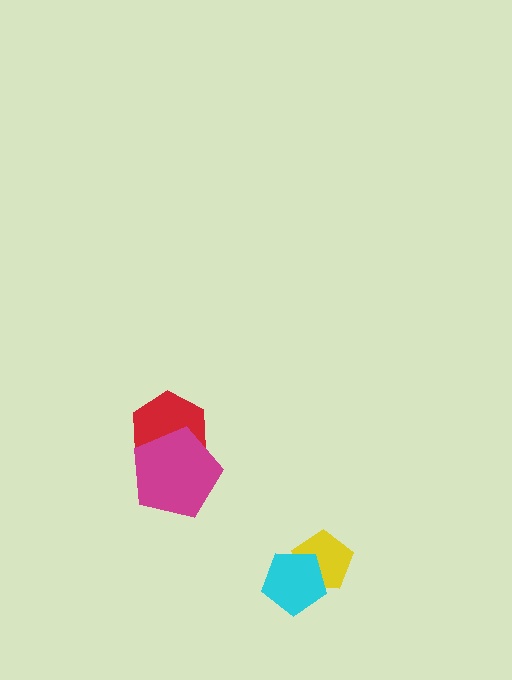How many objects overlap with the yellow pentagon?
1 object overlaps with the yellow pentagon.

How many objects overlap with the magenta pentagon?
1 object overlaps with the magenta pentagon.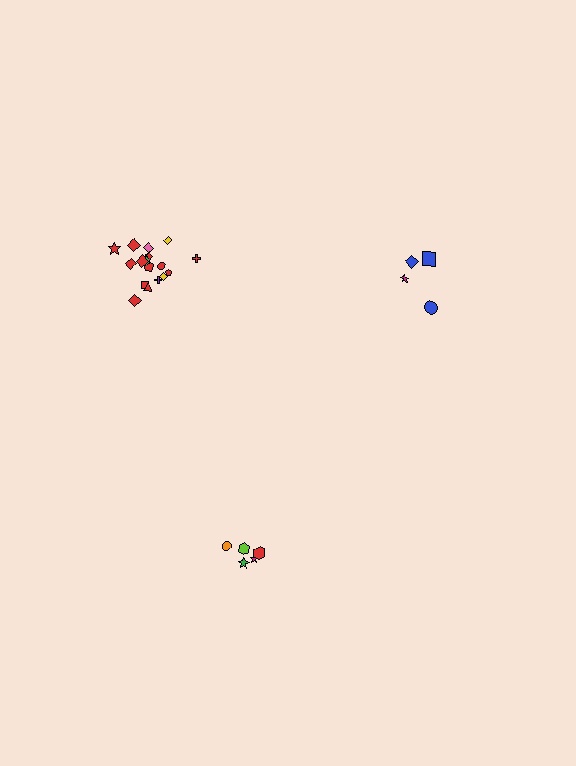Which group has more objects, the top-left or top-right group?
The top-left group.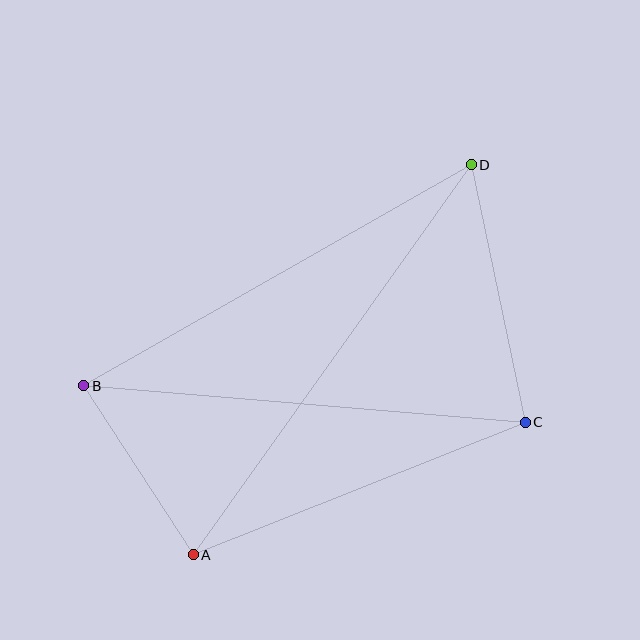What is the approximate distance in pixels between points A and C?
The distance between A and C is approximately 358 pixels.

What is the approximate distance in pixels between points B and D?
The distance between B and D is approximately 446 pixels.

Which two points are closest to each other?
Points A and B are closest to each other.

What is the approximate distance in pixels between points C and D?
The distance between C and D is approximately 263 pixels.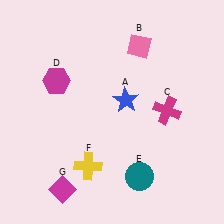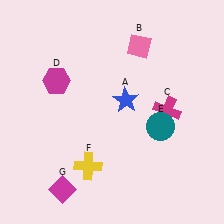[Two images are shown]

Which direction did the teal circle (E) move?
The teal circle (E) moved up.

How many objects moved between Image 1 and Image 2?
1 object moved between the two images.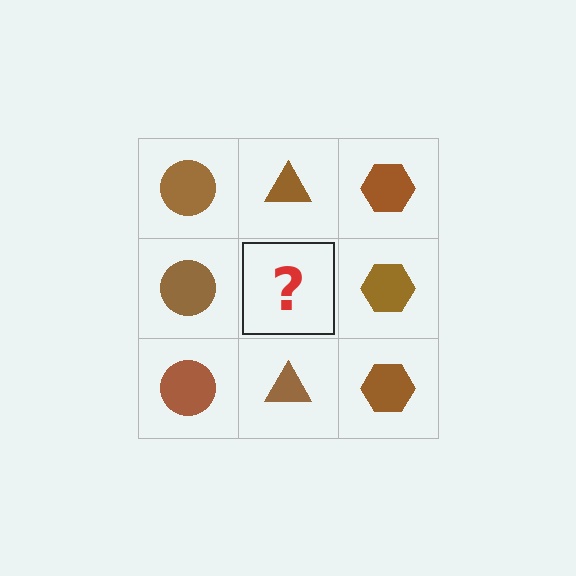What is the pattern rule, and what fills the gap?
The rule is that each column has a consistent shape. The gap should be filled with a brown triangle.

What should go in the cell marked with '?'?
The missing cell should contain a brown triangle.